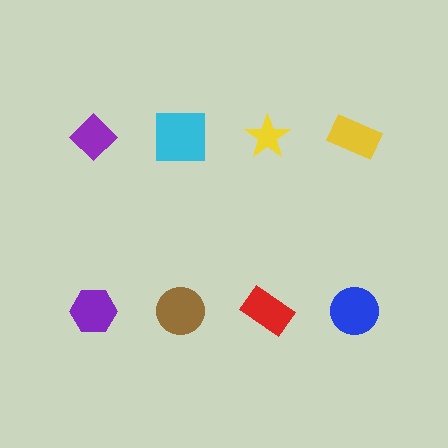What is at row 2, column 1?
A purple hexagon.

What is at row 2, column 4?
A blue circle.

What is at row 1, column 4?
A yellow rectangle.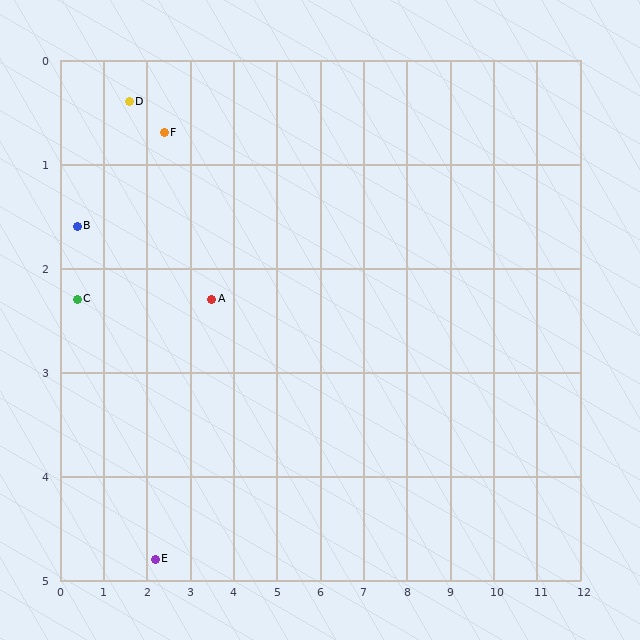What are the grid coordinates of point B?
Point B is at approximately (0.4, 1.6).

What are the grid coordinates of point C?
Point C is at approximately (0.4, 2.3).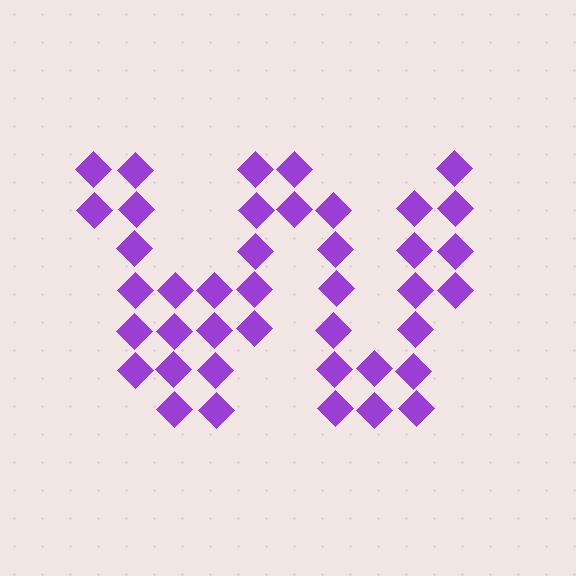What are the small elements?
The small elements are diamonds.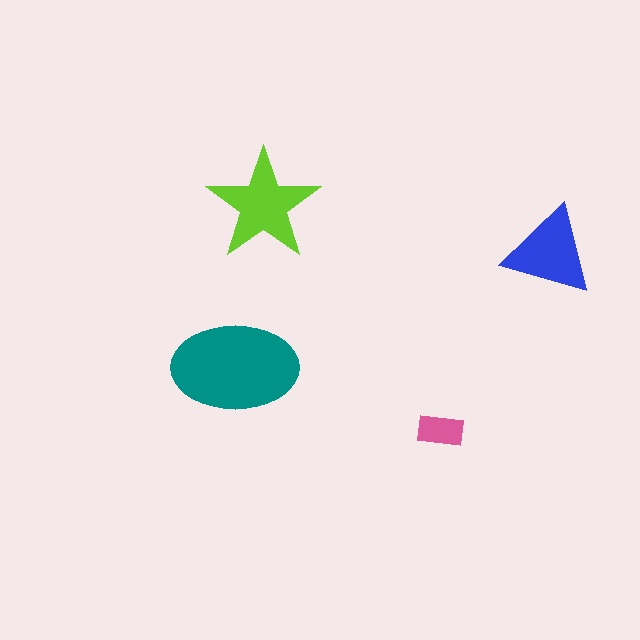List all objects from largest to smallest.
The teal ellipse, the lime star, the blue triangle, the pink rectangle.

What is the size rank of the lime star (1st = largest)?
2nd.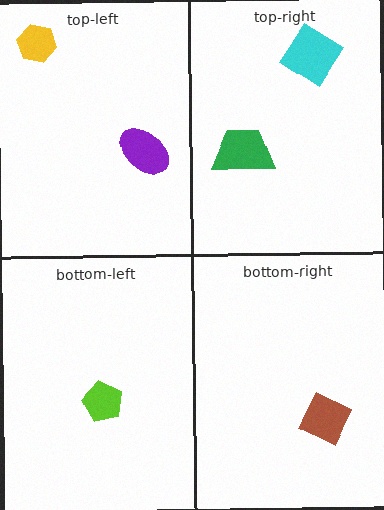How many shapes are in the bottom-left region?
1.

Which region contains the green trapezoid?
The top-right region.